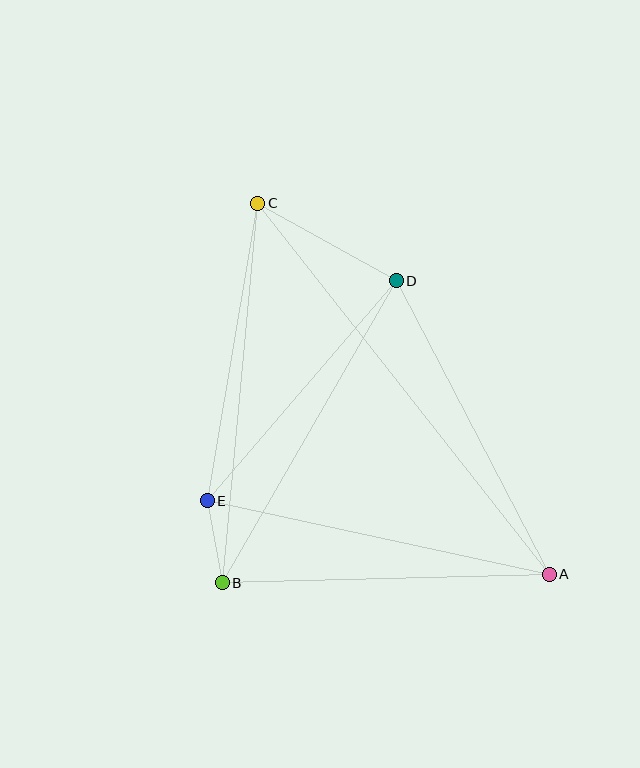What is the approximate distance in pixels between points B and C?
The distance between B and C is approximately 381 pixels.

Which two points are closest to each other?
Points B and E are closest to each other.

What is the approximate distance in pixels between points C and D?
The distance between C and D is approximately 159 pixels.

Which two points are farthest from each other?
Points A and C are farthest from each other.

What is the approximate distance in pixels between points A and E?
The distance between A and E is approximately 349 pixels.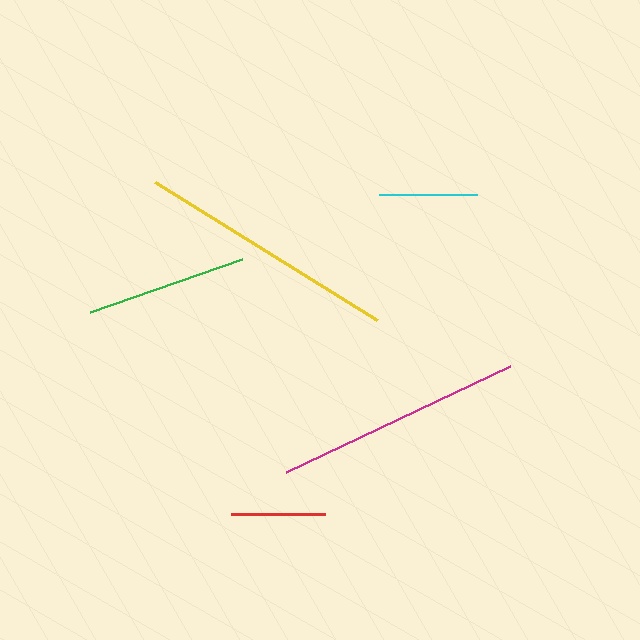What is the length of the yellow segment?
The yellow segment is approximately 261 pixels long.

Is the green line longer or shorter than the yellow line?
The yellow line is longer than the green line.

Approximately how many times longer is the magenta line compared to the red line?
The magenta line is approximately 2.6 times the length of the red line.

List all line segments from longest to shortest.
From longest to shortest: yellow, magenta, green, cyan, red.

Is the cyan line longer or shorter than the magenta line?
The magenta line is longer than the cyan line.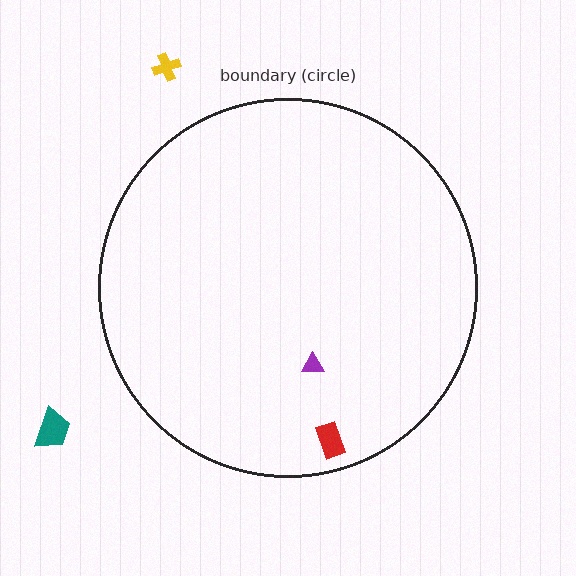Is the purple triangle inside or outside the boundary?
Inside.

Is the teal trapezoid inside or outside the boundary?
Outside.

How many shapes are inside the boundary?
2 inside, 2 outside.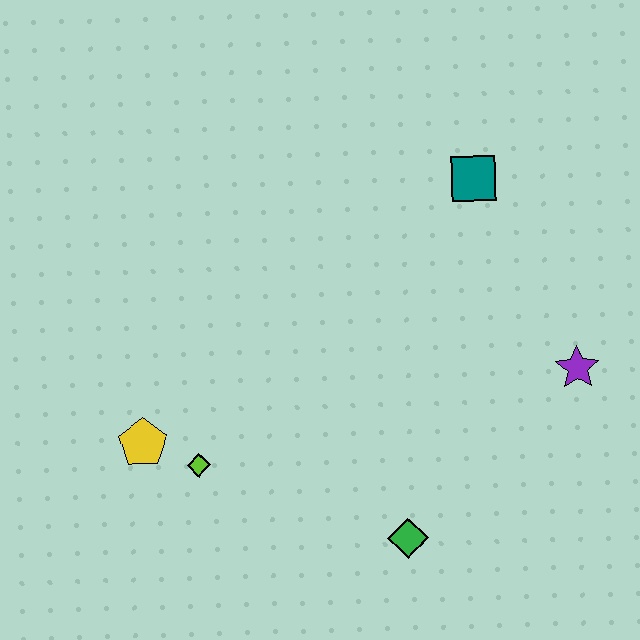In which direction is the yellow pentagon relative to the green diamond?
The yellow pentagon is to the left of the green diamond.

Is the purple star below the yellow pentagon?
No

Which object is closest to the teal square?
The purple star is closest to the teal square.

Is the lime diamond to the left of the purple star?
Yes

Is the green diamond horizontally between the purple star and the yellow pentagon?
Yes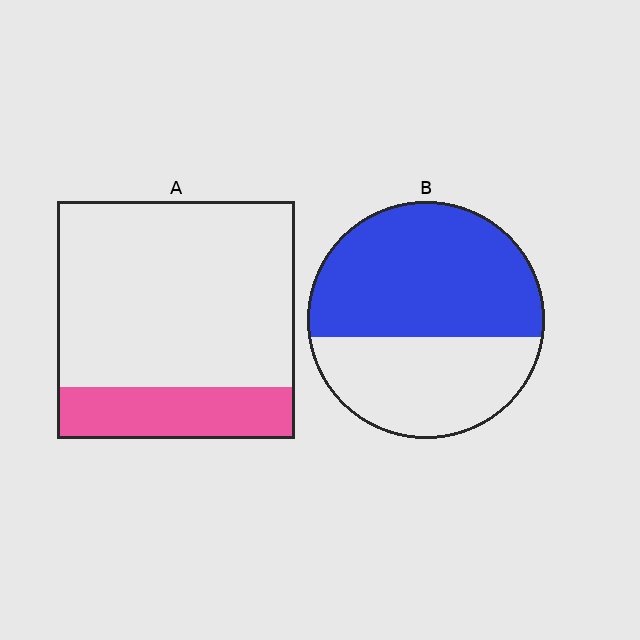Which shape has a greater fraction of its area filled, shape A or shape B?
Shape B.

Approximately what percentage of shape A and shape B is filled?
A is approximately 20% and B is approximately 60%.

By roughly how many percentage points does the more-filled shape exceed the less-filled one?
By roughly 35 percentage points (B over A).